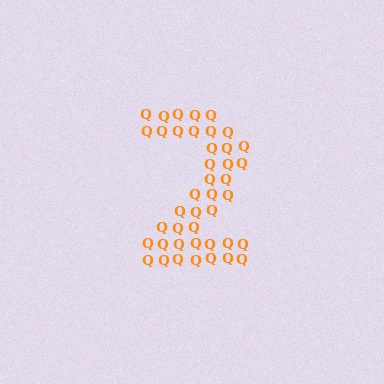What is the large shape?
The large shape is the digit 2.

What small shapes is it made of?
It is made of small letter Q's.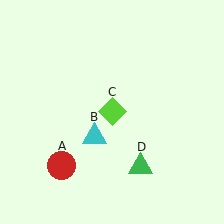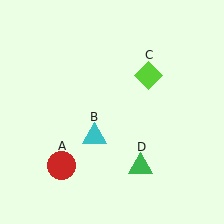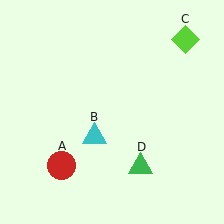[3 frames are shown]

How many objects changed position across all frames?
1 object changed position: lime diamond (object C).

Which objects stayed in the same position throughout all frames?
Red circle (object A) and cyan triangle (object B) and green triangle (object D) remained stationary.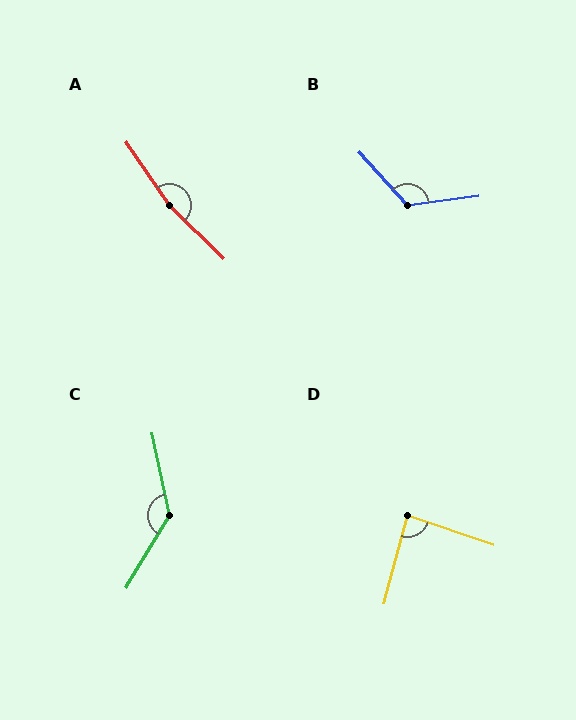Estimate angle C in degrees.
Approximately 137 degrees.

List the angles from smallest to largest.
D (86°), B (125°), C (137°), A (169°).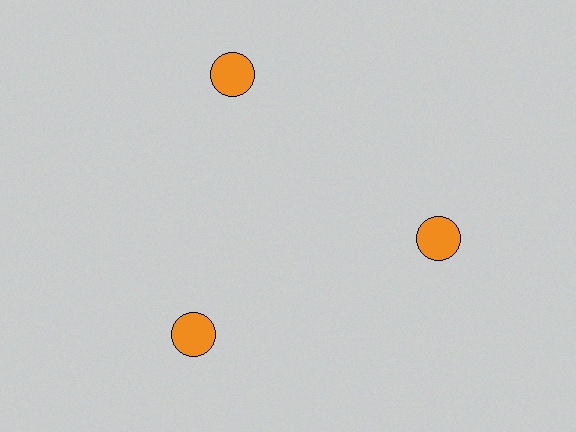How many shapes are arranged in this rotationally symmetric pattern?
There are 3 shapes, arranged in 3 groups of 1.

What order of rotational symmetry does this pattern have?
This pattern has 3-fold rotational symmetry.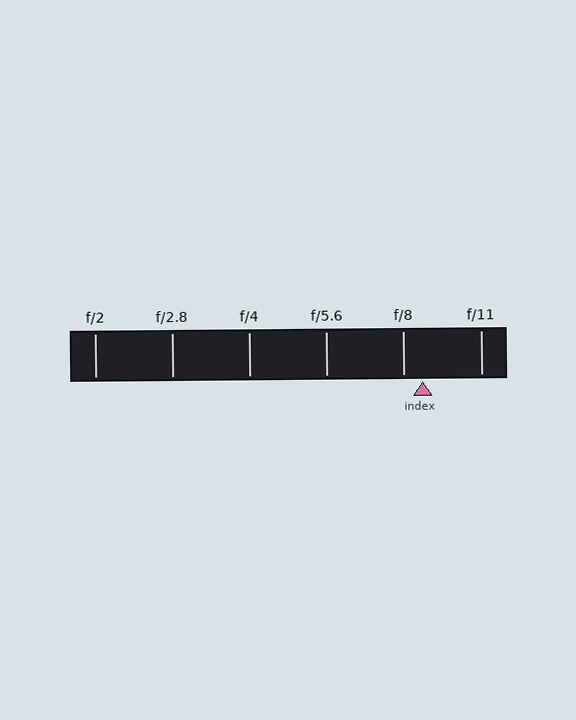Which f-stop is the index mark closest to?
The index mark is closest to f/8.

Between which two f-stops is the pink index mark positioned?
The index mark is between f/8 and f/11.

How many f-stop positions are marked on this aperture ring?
There are 6 f-stop positions marked.